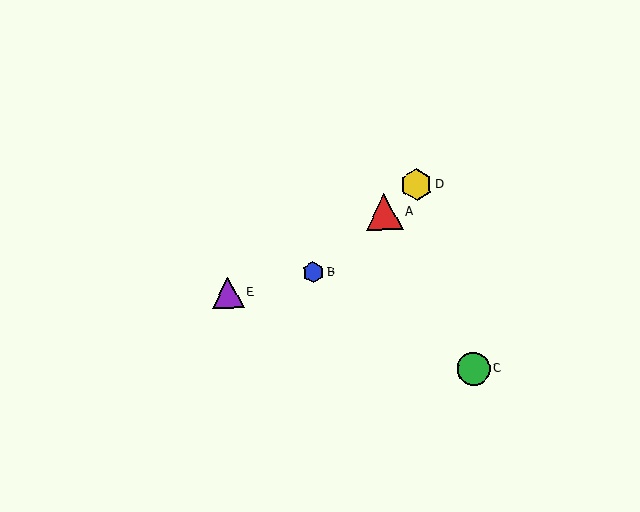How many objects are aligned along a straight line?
3 objects (A, B, D) are aligned along a straight line.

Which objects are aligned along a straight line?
Objects A, B, D are aligned along a straight line.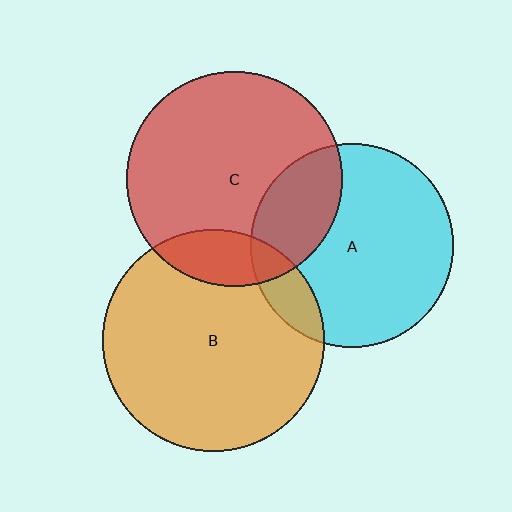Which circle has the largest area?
Circle B (orange).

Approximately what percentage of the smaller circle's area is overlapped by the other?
Approximately 25%.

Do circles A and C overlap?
Yes.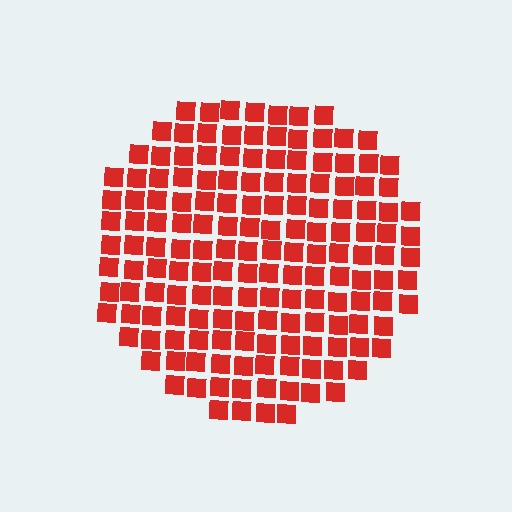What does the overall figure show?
The overall figure shows a circle.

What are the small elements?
The small elements are squares.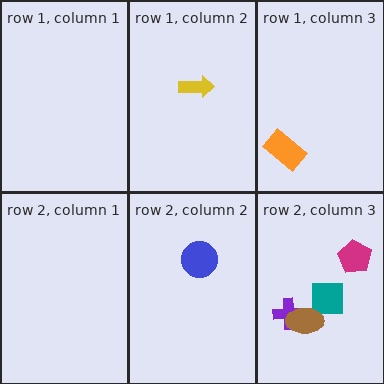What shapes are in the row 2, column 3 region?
The purple cross, the teal square, the brown ellipse, the magenta pentagon.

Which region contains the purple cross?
The row 2, column 3 region.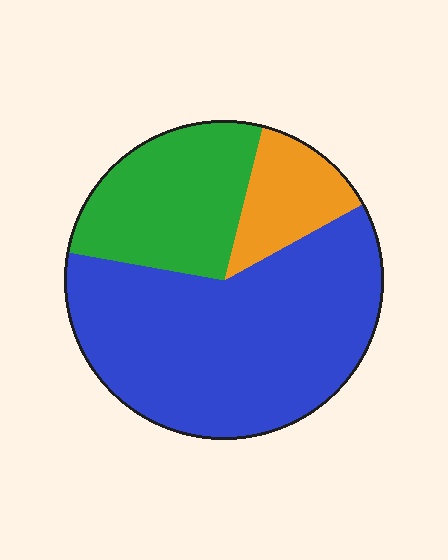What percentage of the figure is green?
Green covers 26% of the figure.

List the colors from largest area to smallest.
From largest to smallest: blue, green, orange.